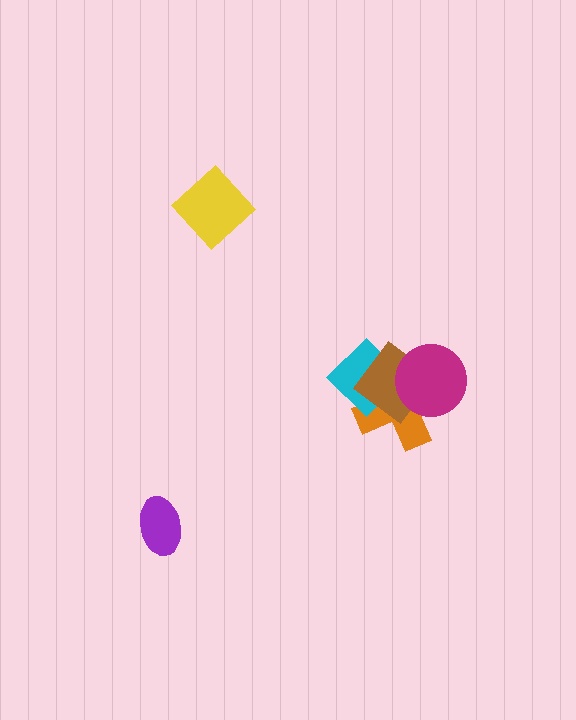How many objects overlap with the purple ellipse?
0 objects overlap with the purple ellipse.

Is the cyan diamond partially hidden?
Yes, it is partially covered by another shape.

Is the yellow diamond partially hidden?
No, no other shape covers it.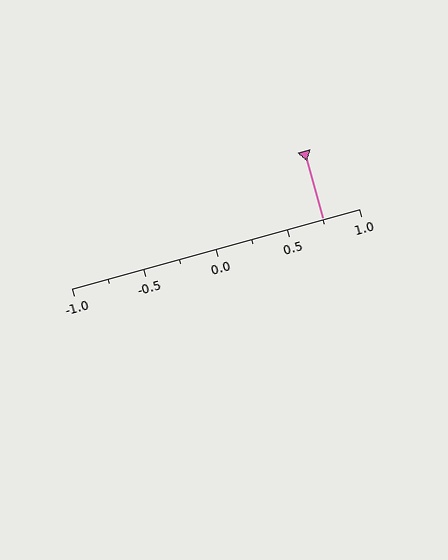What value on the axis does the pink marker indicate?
The marker indicates approximately 0.75.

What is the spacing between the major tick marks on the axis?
The major ticks are spaced 0.5 apart.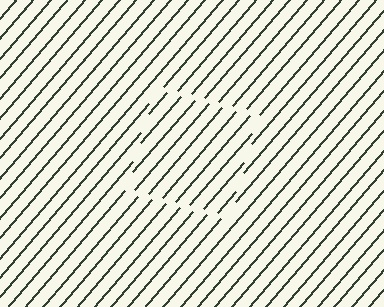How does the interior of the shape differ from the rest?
The interior of the shape contains the same grating, shifted by half a period — the contour is defined by the phase discontinuity where line-ends from the inner and outer gratings abut.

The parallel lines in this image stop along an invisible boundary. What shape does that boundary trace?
An illusory square. The interior of the shape contains the same grating, shifted by half a period — the contour is defined by the phase discontinuity where line-ends from the inner and outer gratings abut.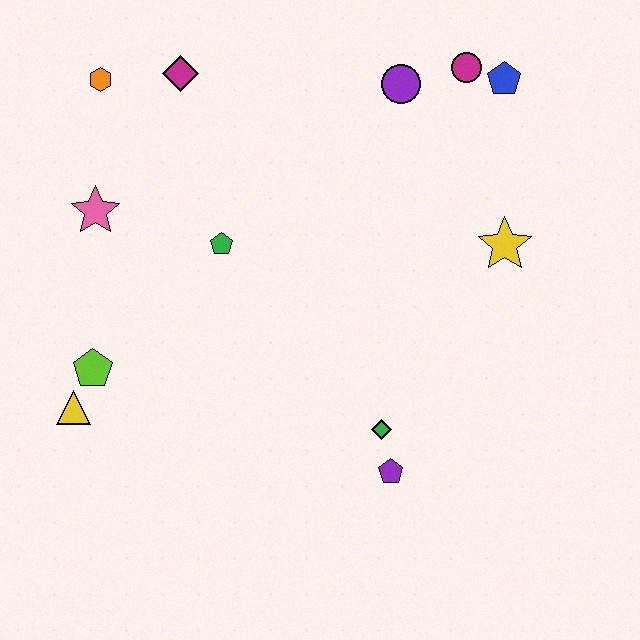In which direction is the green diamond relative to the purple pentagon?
The green diamond is above the purple pentagon.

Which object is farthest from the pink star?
The blue pentagon is farthest from the pink star.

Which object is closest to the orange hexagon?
The magenta diamond is closest to the orange hexagon.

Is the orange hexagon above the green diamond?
Yes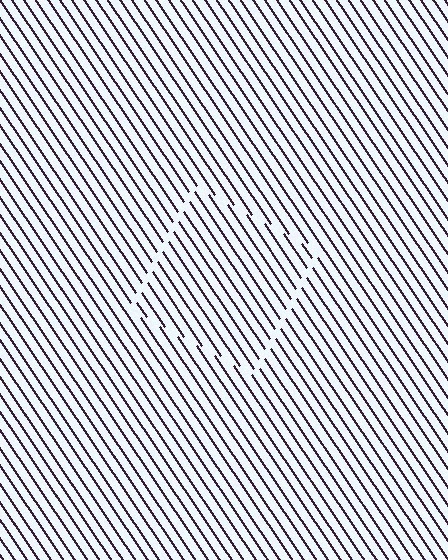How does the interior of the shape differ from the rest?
The interior of the shape contains the same grating, shifted by half a period — the contour is defined by the phase discontinuity where line-ends from the inner and outer gratings abut.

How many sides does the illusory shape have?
4 sides — the line-ends trace a square.